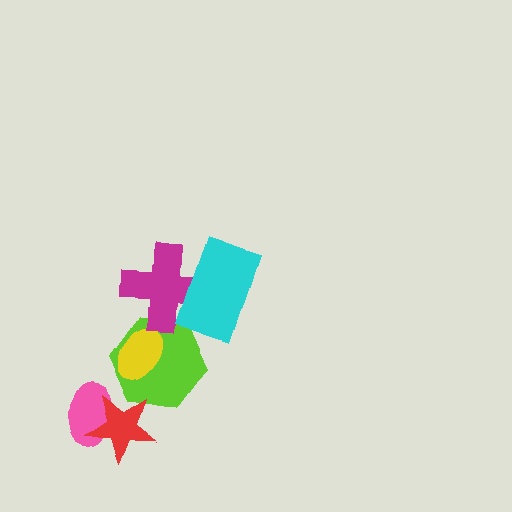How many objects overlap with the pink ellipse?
1 object overlaps with the pink ellipse.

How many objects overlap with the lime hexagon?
3 objects overlap with the lime hexagon.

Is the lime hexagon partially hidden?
Yes, it is partially covered by another shape.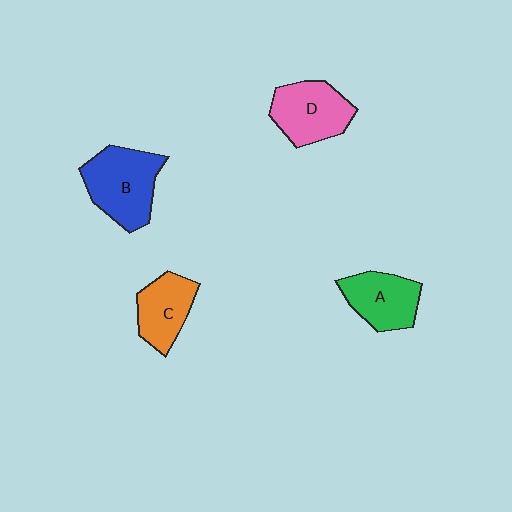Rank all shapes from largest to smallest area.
From largest to smallest: B (blue), D (pink), A (green), C (orange).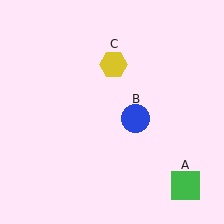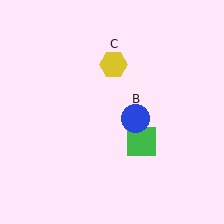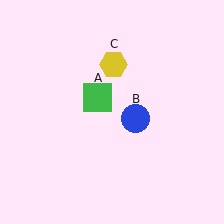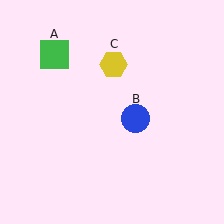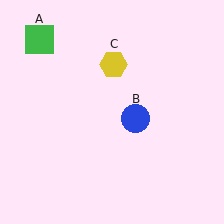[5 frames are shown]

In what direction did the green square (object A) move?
The green square (object A) moved up and to the left.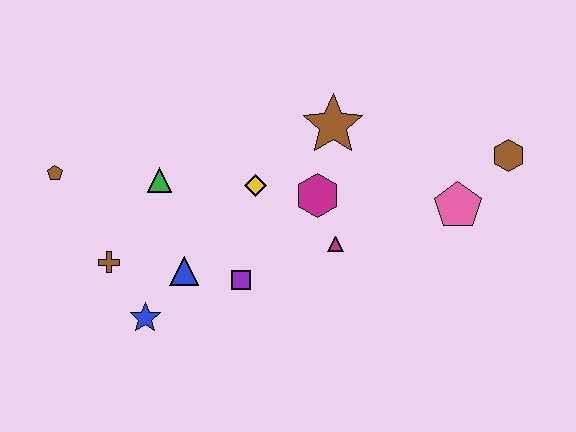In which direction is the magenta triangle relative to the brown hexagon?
The magenta triangle is to the left of the brown hexagon.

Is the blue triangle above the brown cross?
No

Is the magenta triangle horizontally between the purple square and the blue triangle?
No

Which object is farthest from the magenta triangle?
The brown pentagon is farthest from the magenta triangle.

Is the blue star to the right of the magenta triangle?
No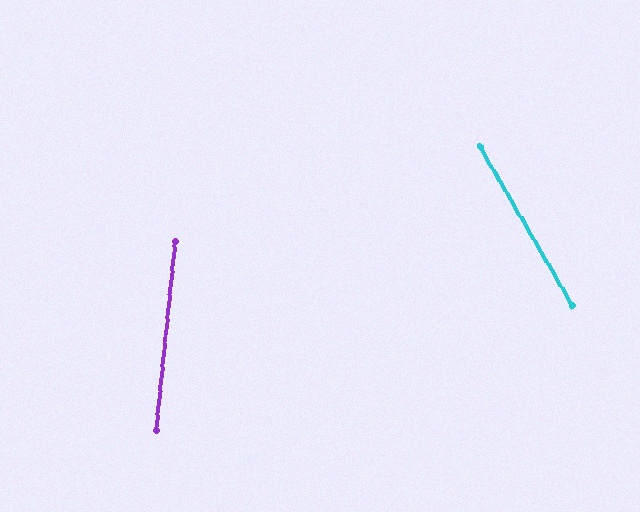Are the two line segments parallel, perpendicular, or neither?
Neither parallel nor perpendicular — they differ by about 36°.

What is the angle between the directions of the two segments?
Approximately 36 degrees.